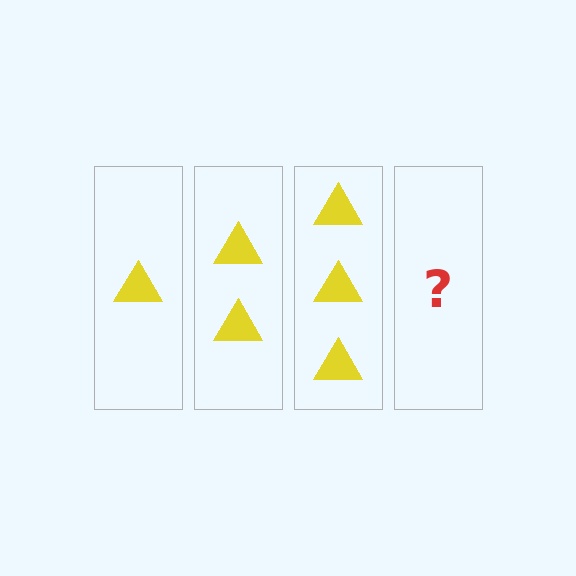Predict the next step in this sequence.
The next step is 4 triangles.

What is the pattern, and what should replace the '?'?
The pattern is that each step adds one more triangle. The '?' should be 4 triangles.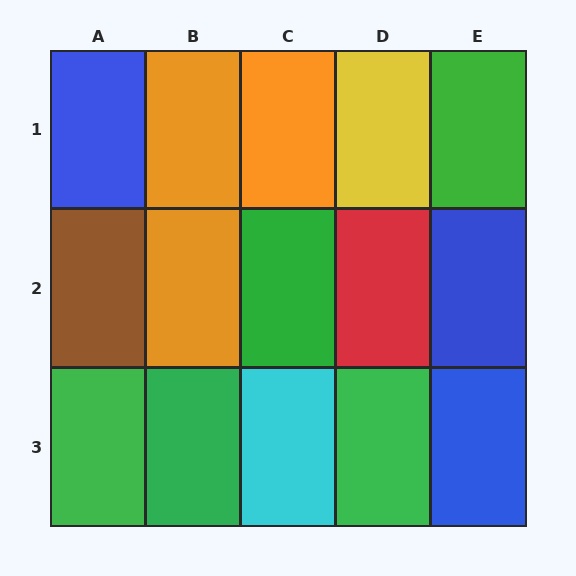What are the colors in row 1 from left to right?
Blue, orange, orange, yellow, green.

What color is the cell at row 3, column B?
Green.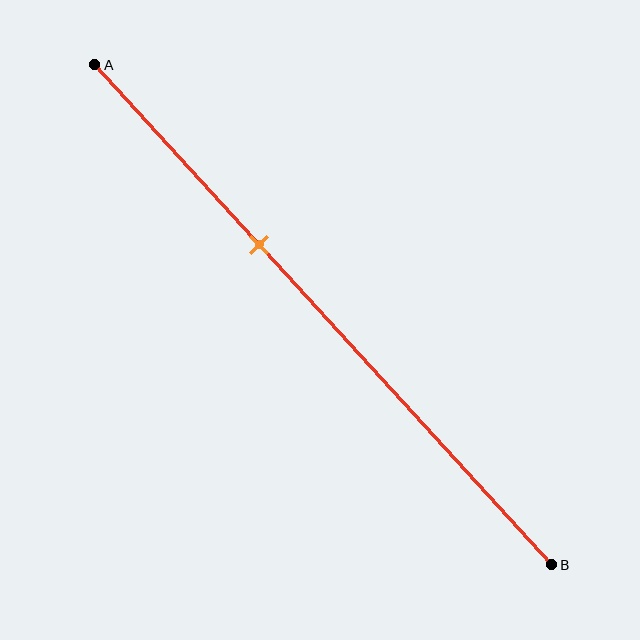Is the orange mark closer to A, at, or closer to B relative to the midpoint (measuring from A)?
The orange mark is closer to point A than the midpoint of segment AB.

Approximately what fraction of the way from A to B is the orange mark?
The orange mark is approximately 35% of the way from A to B.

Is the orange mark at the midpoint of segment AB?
No, the mark is at about 35% from A, not at the 50% midpoint.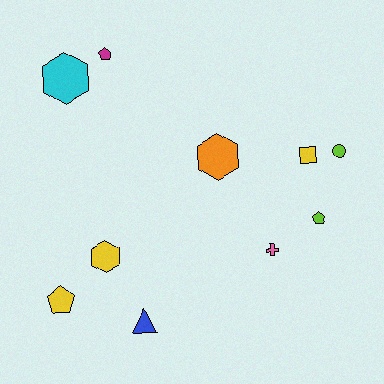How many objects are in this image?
There are 10 objects.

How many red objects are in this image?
There are no red objects.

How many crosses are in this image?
There is 1 cross.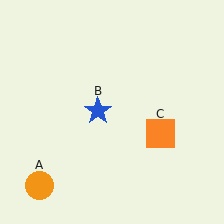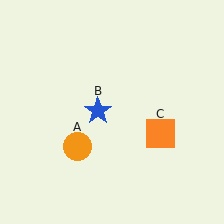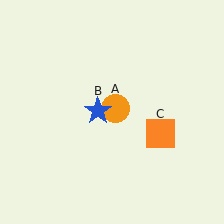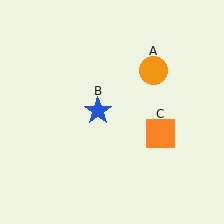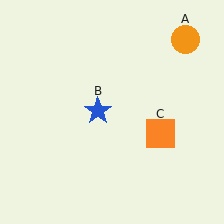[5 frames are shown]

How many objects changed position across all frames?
1 object changed position: orange circle (object A).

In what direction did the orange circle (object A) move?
The orange circle (object A) moved up and to the right.